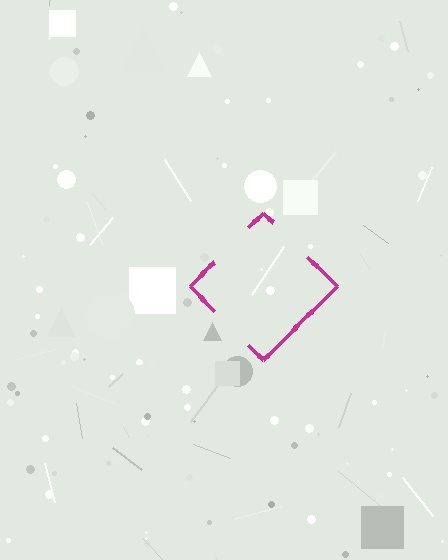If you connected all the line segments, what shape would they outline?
They would outline a diamond.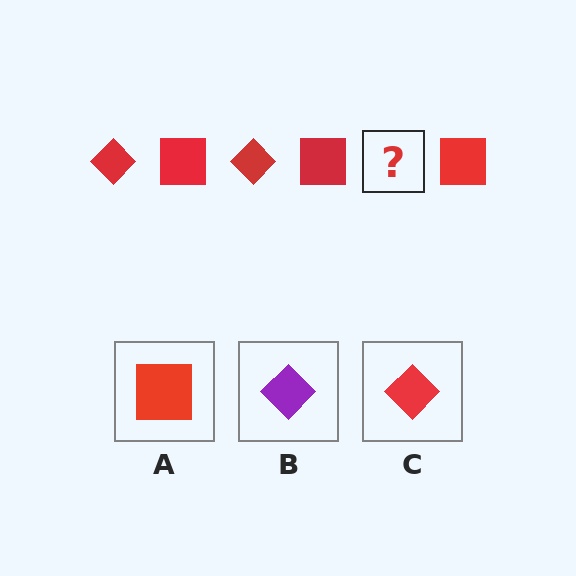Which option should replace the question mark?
Option C.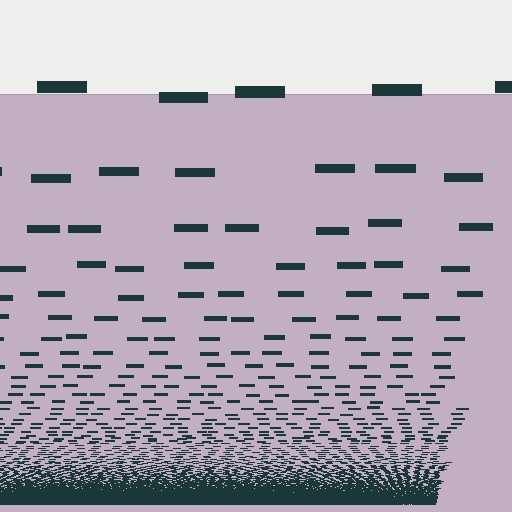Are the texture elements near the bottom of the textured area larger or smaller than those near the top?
Smaller. The gradient is inverted — elements near the bottom are smaller and denser.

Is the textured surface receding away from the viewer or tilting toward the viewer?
The surface appears to tilt toward the viewer. Texture elements get larger and sparser toward the top.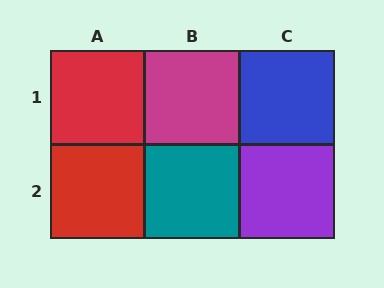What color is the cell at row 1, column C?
Blue.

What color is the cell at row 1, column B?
Magenta.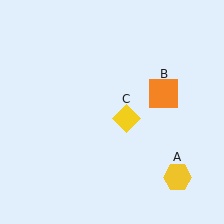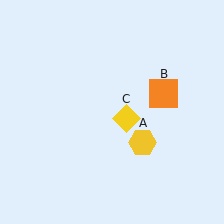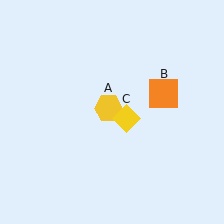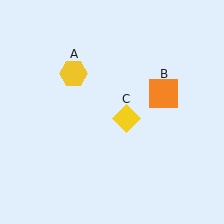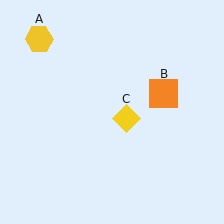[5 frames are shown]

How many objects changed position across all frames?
1 object changed position: yellow hexagon (object A).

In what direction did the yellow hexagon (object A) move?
The yellow hexagon (object A) moved up and to the left.